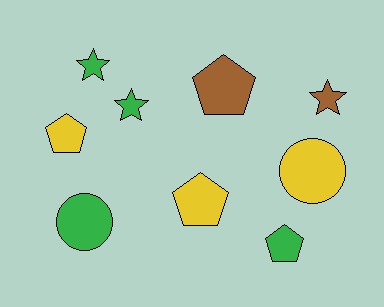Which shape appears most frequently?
Pentagon, with 4 objects.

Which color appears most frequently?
Green, with 4 objects.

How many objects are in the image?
There are 9 objects.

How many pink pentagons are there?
There are no pink pentagons.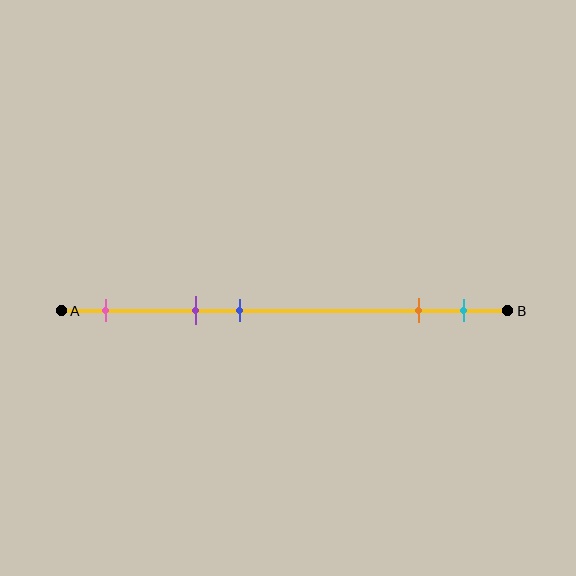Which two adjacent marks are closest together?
The orange and cyan marks are the closest adjacent pair.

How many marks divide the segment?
There are 5 marks dividing the segment.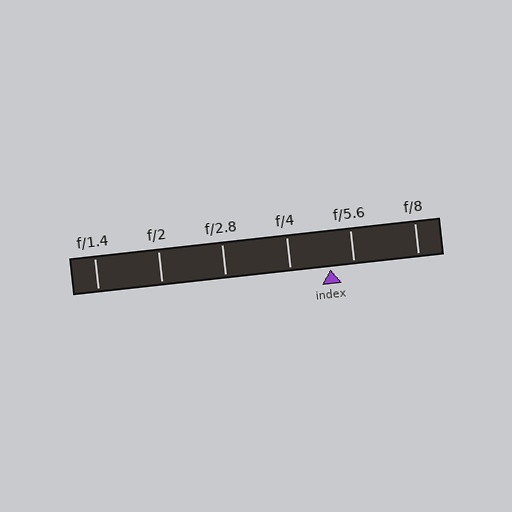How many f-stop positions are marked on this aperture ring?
There are 6 f-stop positions marked.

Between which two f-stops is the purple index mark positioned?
The index mark is between f/4 and f/5.6.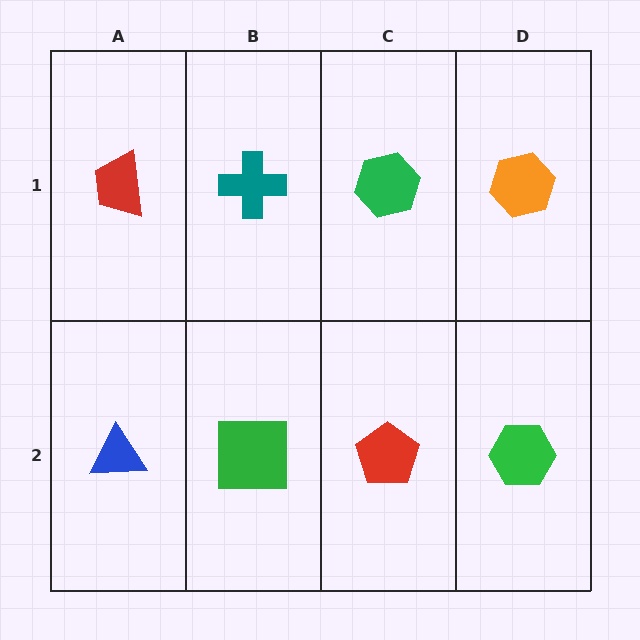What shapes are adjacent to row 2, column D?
An orange hexagon (row 1, column D), a red pentagon (row 2, column C).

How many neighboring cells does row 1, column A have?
2.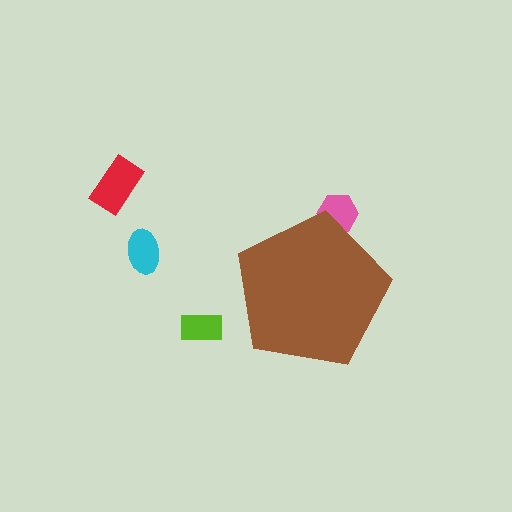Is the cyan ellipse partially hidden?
No, the cyan ellipse is fully visible.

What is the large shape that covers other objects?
A brown pentagon.